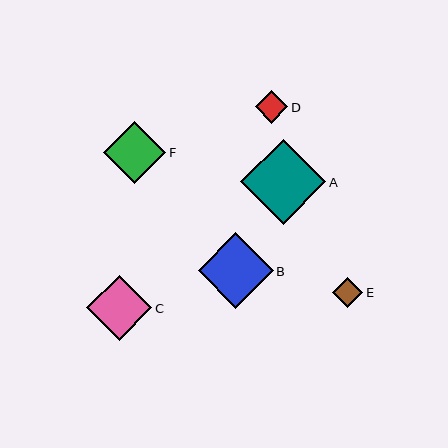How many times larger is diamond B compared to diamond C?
Diamond B is approximately 1.2 times the size of diamond C.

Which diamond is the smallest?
Diamond E is the smallest with a size of approximately 30 pixels.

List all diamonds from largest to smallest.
From largest to smallest: A, B, C, F, D, E.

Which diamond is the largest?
Diamond A is the largest with a size of approximately 85 pixels.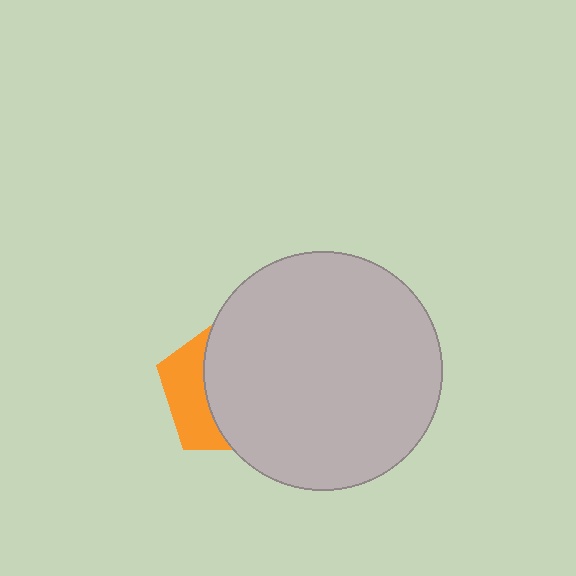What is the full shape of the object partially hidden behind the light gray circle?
The partially hidden object is an orange pentagon.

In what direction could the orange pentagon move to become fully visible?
The orange pentagon could move left. That would shift it out from behind the light gray circle entirely.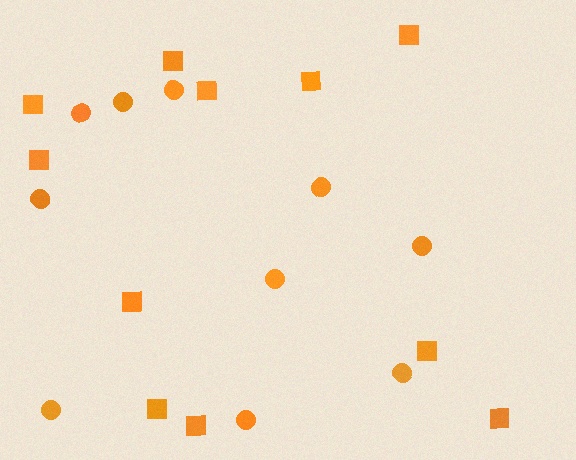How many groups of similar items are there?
There are 2 groups: one group of squares (11) and one group of circles (10).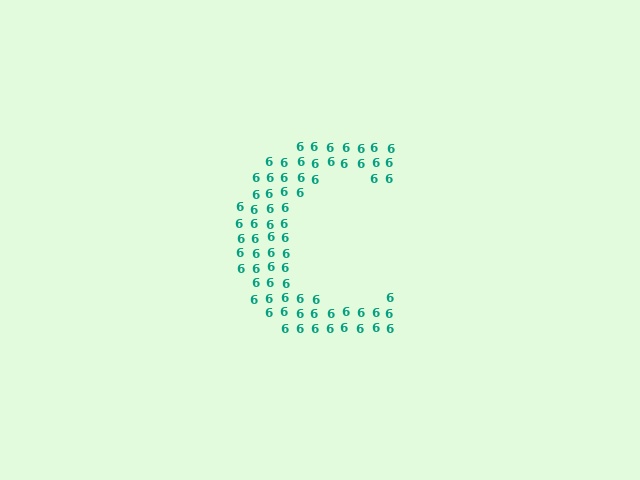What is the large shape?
The large shape is the letter C.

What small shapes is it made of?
It is made of small digit 6's.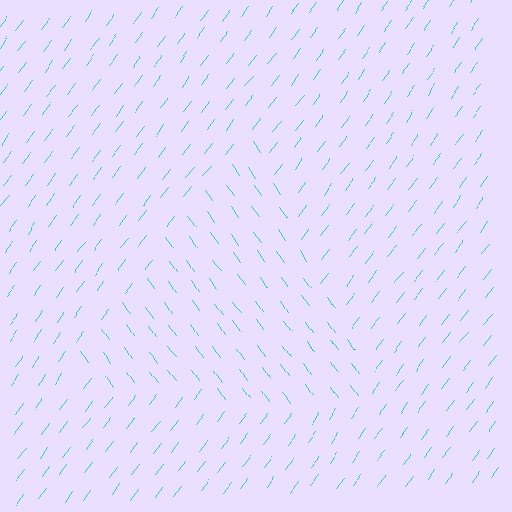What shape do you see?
I see a triangle.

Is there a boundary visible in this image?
Yes, there is a texture boundary formed by a change in line orientation.